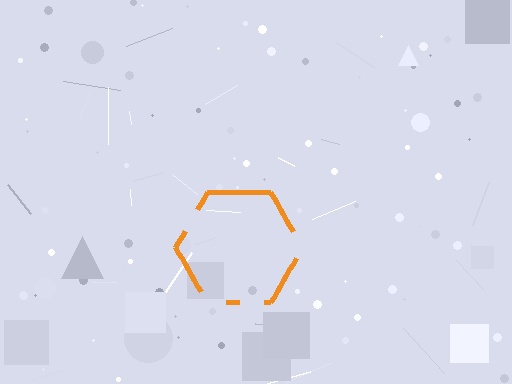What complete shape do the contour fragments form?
The contour fragments form a hexagon.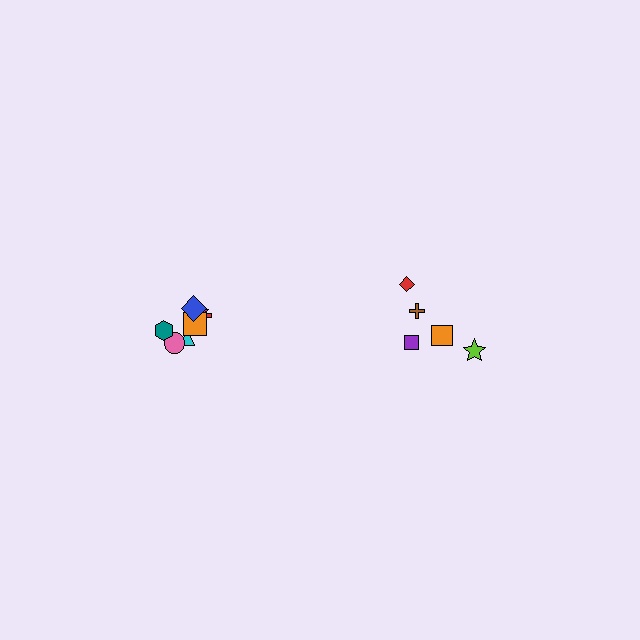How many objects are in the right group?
There are 5 objects.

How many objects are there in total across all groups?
There are 12 objects.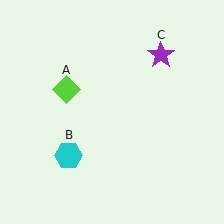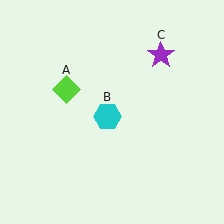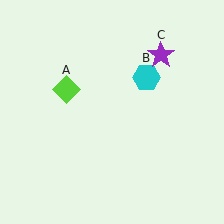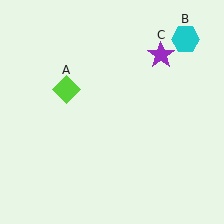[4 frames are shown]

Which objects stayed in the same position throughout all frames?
Lime diamond (object A) and purple star (object C) remained stationary.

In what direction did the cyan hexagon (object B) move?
The cyan hexagon (object B) moved up and to the right.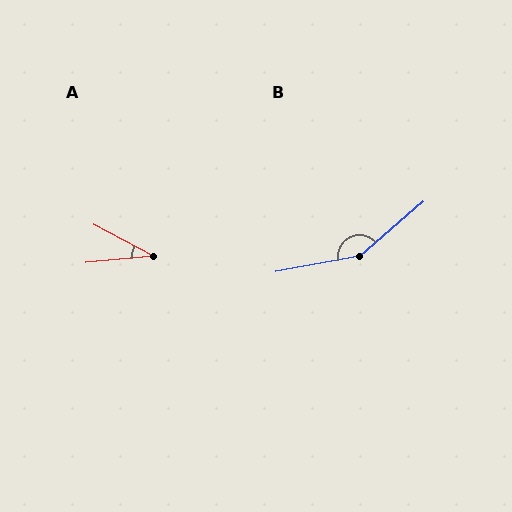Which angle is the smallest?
A, at approximately 33 degrees.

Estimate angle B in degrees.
Approximately 150 degrees.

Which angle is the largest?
B, at approximately 150 degrees.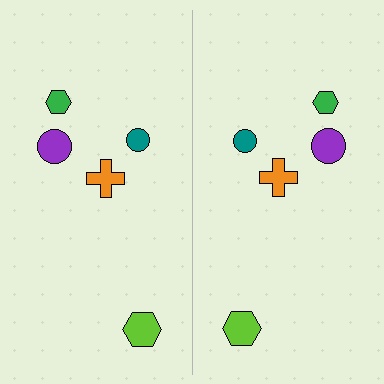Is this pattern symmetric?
Yes, this pattern has bilateral (reflection) symmetry.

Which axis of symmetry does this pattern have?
The pattern has a vertical axis of symmetry running through the center of the image.